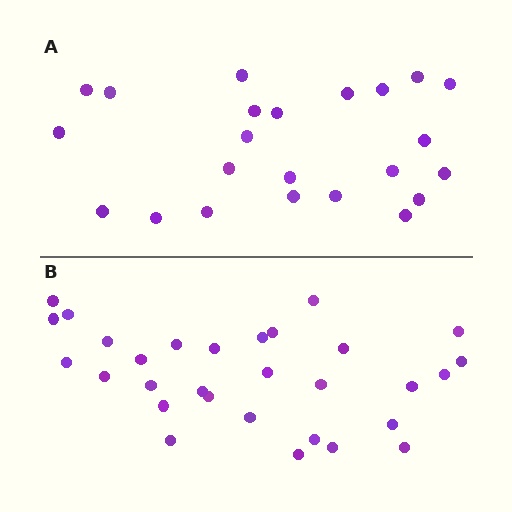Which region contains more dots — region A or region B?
Region B (the bottom region) has more dots.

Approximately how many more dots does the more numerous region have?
Region B has roughly 8 or so more dots than region A.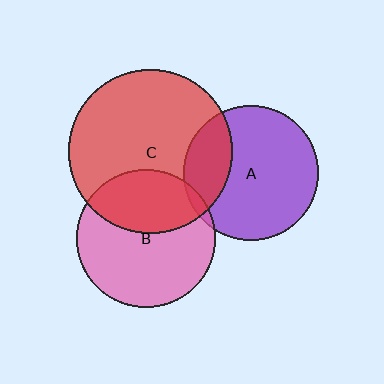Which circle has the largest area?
Circle C (red).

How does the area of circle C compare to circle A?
Approximately 1.5 times.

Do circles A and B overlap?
Yes.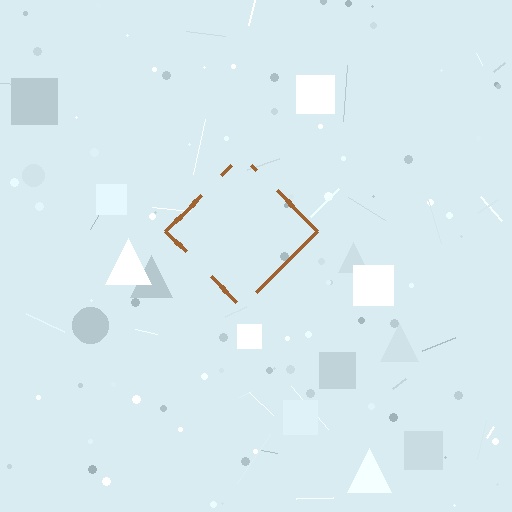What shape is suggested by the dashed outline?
The dashed outline suggests a diamond.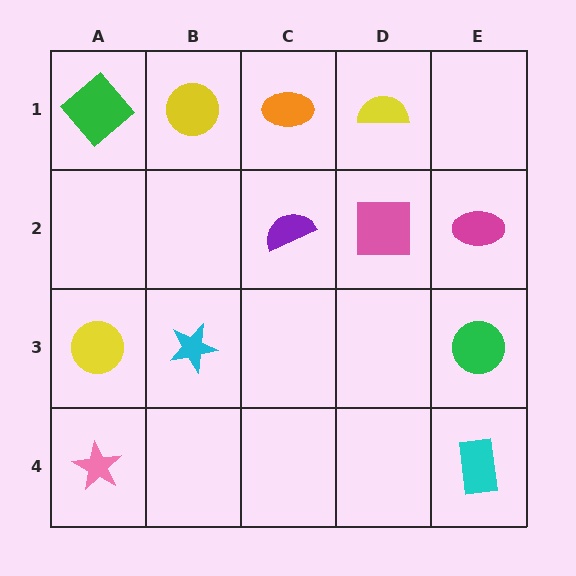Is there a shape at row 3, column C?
No, that cell is empty.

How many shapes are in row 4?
2 shapes.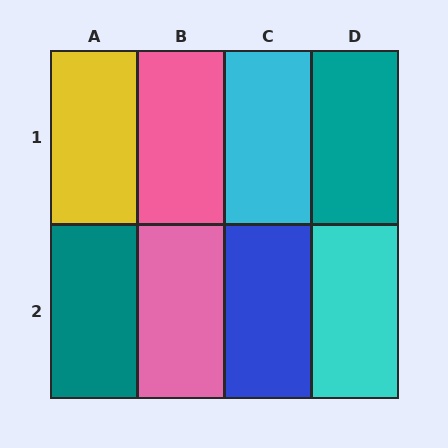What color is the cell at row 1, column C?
Cyan.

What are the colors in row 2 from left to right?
Teal, pink, blue, cyan.